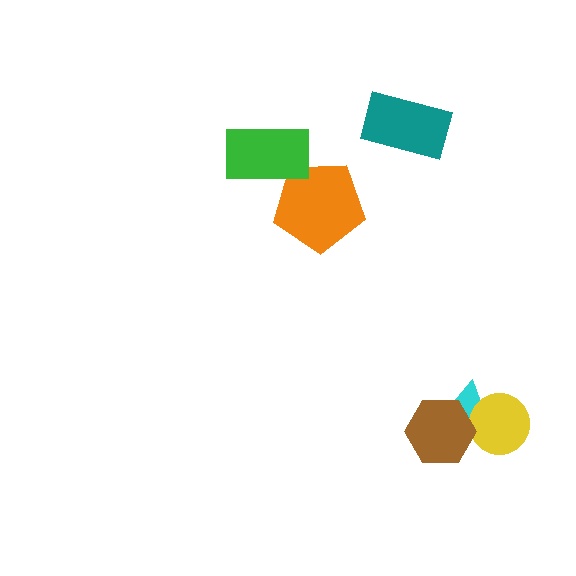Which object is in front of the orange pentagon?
The green rectangle is in front of the orange pentagon.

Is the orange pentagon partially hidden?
Yes, it is partially covered by another shape.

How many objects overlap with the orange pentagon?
1 object overlaps with the orange pentagon.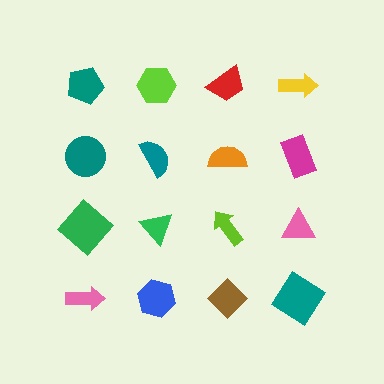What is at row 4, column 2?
A blue hexagon.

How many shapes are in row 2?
4 shapes.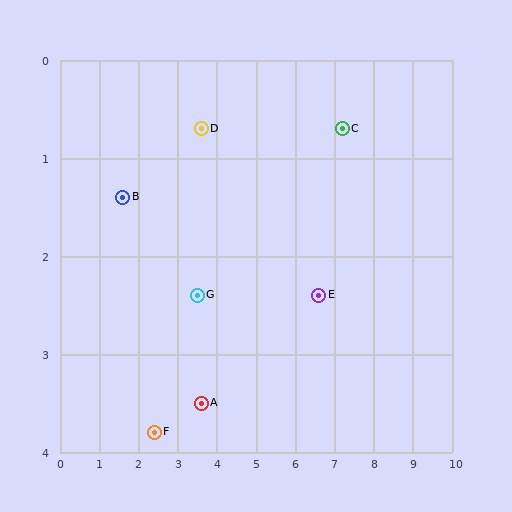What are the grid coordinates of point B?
Point B is at approximately (1.6, 1.4).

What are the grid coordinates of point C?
Point C is at approximately (7.2, 0.7).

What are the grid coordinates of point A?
Point A is at approximately (3.6, 3.5).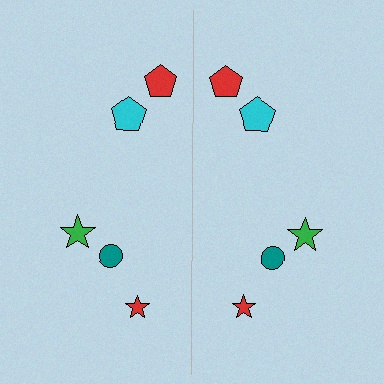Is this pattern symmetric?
Yes, this pattern has bilateral (reflection) symmetry.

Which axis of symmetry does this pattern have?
The pattern has a vertical axis of symmetry running through the center of the image.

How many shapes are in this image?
There are 10 shapes in this image.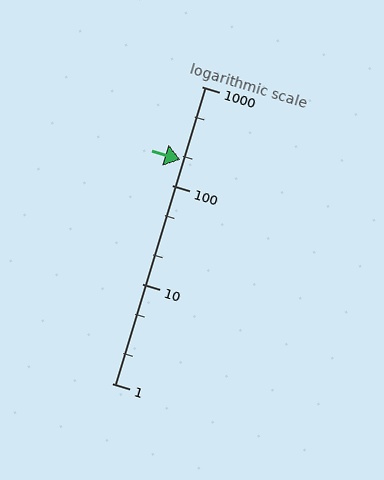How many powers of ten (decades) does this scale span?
The scale spans 3 decades, from 1 to 1000.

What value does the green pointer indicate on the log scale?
The pointer indicates approximately 180.